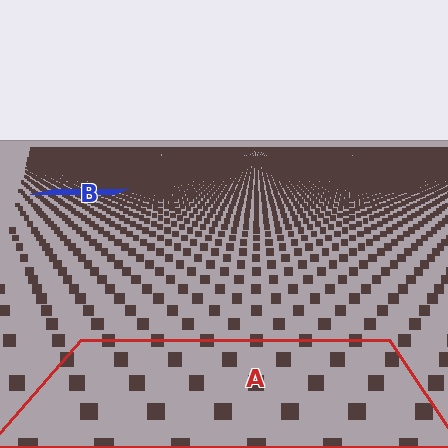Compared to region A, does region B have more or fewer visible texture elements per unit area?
Region B has more texture elements per unit area — they are packed more densely because it is farther away.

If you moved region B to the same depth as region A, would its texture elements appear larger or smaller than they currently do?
They would appear larger. At a closer depth, the same texture elements are projected at a bigger on-screen size.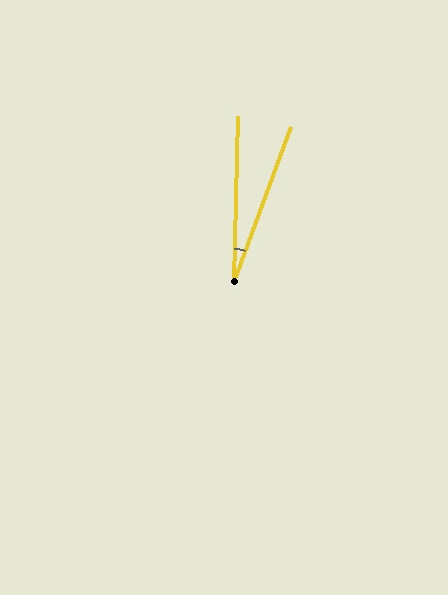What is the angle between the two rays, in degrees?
Approximately 19 degrees.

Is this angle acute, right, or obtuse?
It is acute.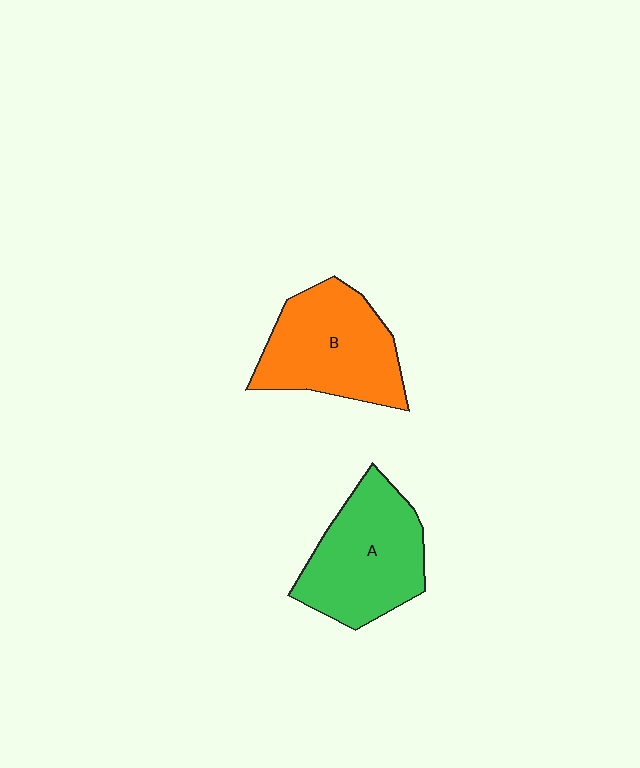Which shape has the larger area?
Shape A (green).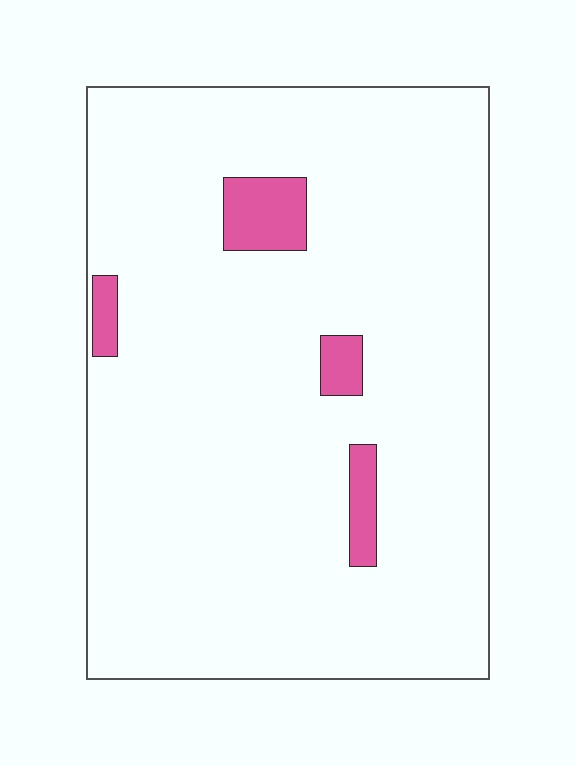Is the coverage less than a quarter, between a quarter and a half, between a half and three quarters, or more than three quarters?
Less than a quarter.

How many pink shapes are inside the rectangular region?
4.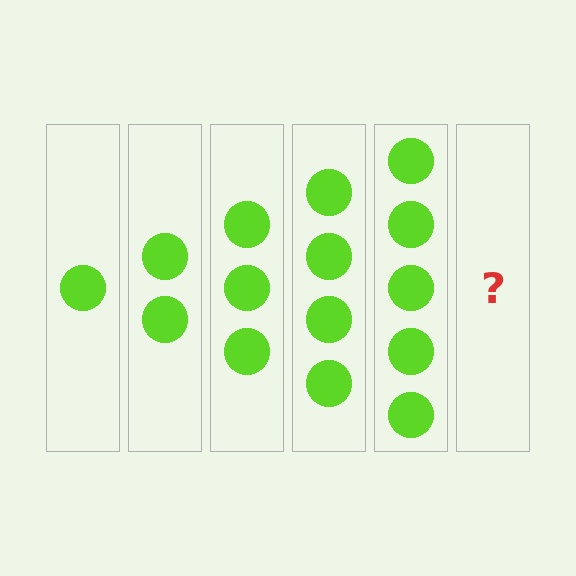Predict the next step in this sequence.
The next step is 6 circles.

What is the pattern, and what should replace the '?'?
The pattern is that each step adds one more circle. The '?' should be 6 circles.